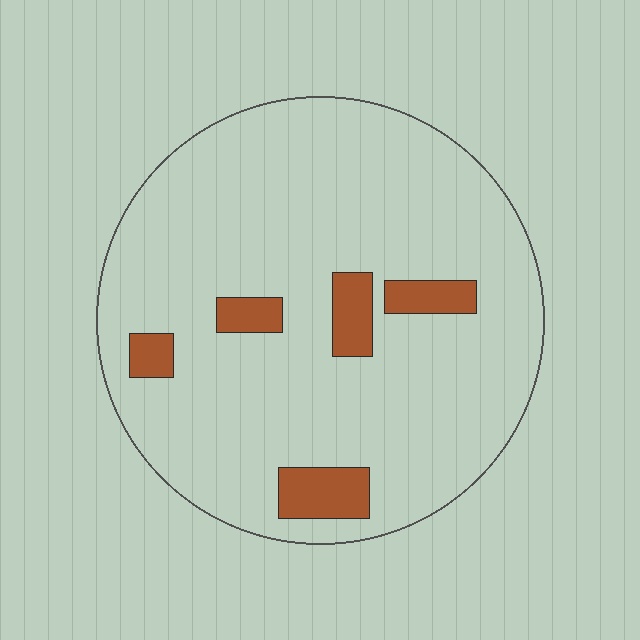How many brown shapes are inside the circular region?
5.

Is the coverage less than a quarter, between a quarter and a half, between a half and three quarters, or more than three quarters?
Less than a quarter.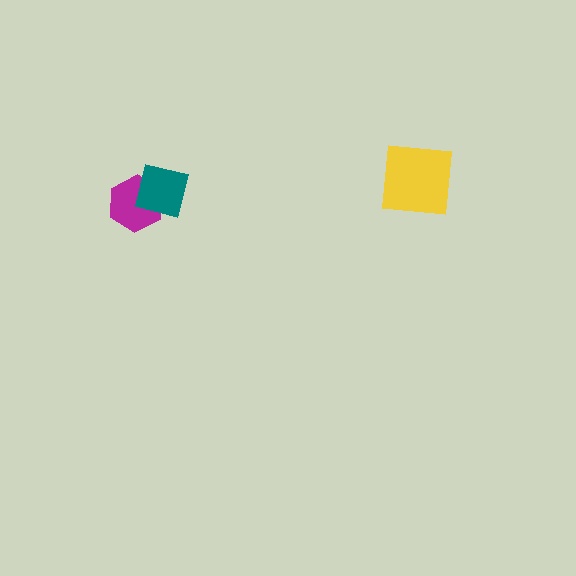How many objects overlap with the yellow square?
0 objects overlap with the yellow square.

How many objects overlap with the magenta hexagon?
1 object overlaps with the magenta hexagon.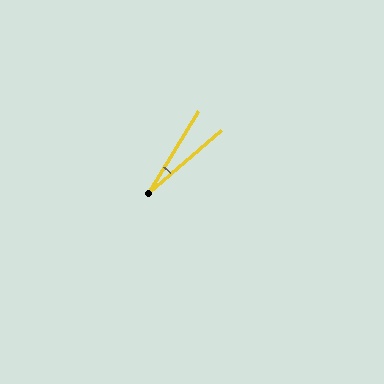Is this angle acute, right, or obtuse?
It is acute.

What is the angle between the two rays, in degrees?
Approximately 18 degrees.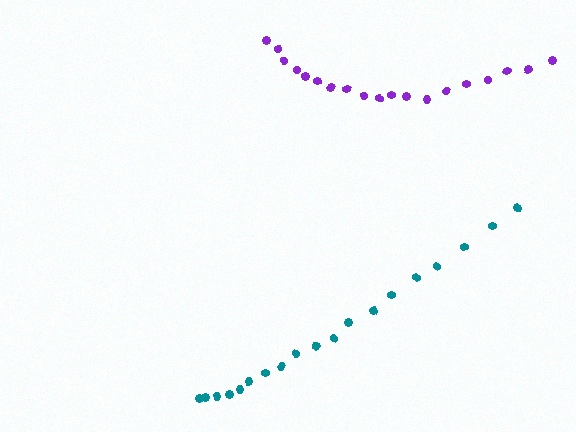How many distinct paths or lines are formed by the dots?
There are 2 distinct paths.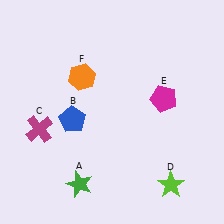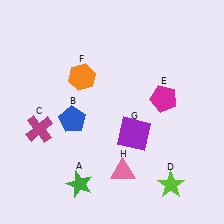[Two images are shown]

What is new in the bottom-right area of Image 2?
A pink triangle (H) was added in the bottom-right area of Image 2.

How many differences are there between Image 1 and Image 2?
There are 2 differences between the two images.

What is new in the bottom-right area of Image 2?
A purple square (G) was added in the bottom-right area of Image 2.